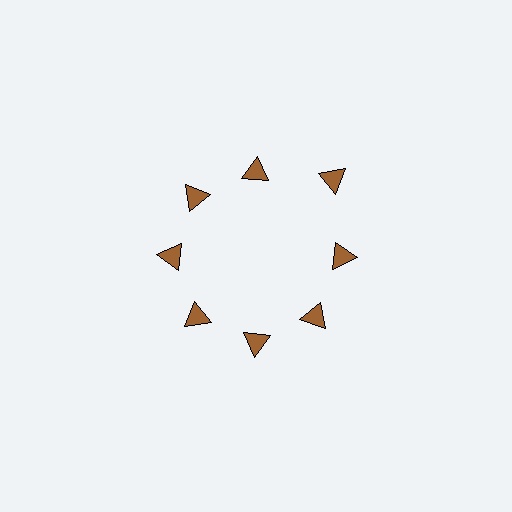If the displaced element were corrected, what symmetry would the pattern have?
It would have 8-fold rotational symmetry — the pattern would map onto itself every 45 degrees.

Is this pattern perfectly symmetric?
No. The 8 brown triangles are arranged in a ring, but one element near the 2 o'clock position is pushed outward from the center, breaking the 8-fold rotational symmetry.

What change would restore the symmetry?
The symmetry would be restored by moving it inward, back onto the ring so that all 8 triangles sit at equal angles and equal distance from the center.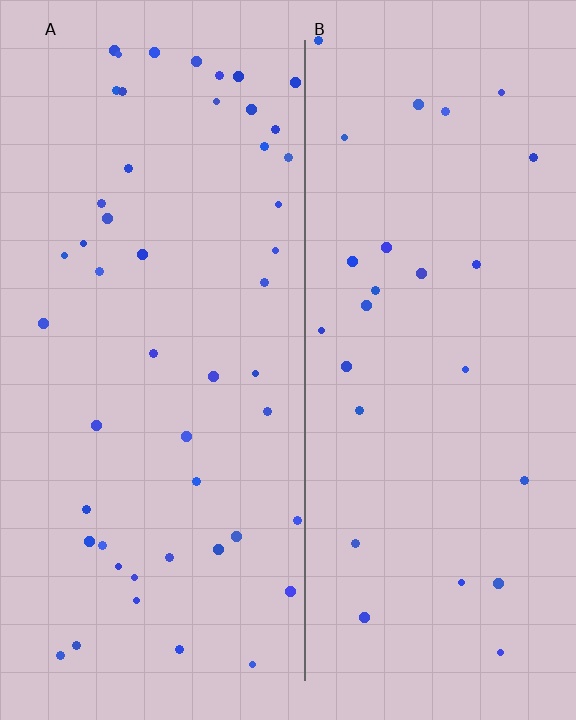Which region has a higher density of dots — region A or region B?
A (the left).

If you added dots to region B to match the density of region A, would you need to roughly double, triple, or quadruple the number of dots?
Approximately double.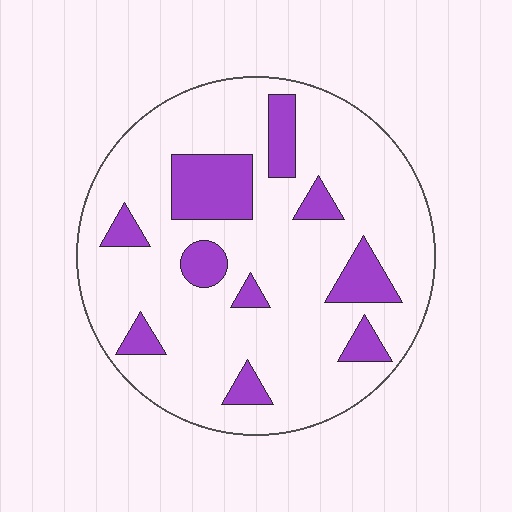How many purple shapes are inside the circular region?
10.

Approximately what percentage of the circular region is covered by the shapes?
Approximately 20%.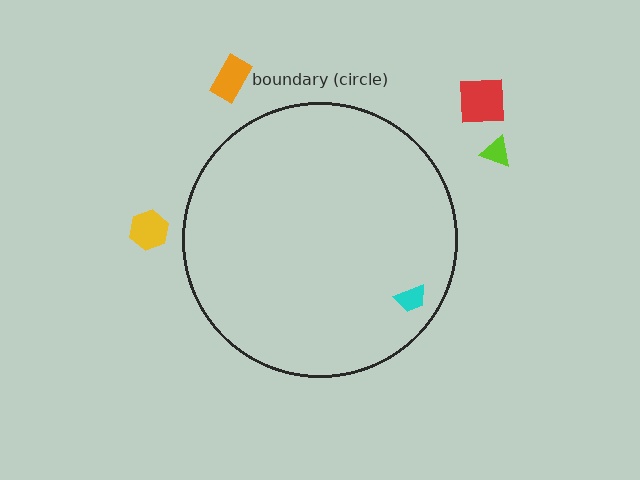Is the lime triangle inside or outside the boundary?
Outside.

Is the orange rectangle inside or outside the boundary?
Outside.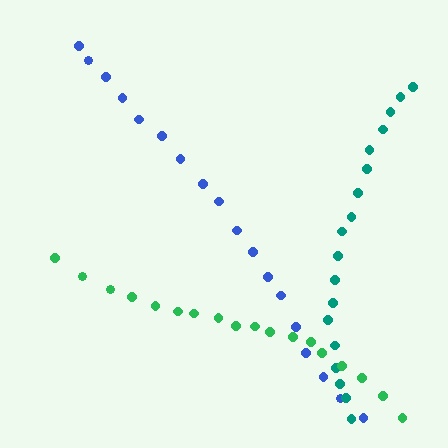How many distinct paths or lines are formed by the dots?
There are 3 distinct paths.